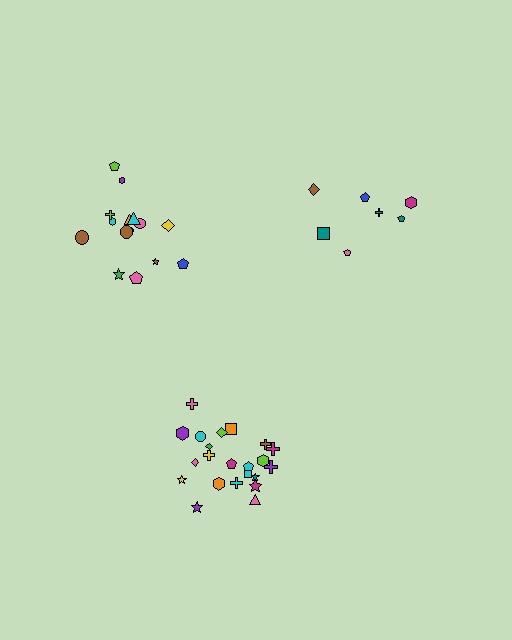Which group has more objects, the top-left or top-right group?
The top-left group.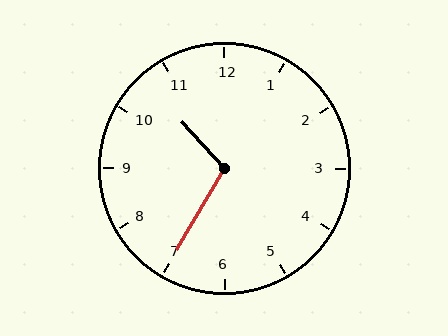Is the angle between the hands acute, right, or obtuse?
It is obtuse.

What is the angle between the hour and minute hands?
Approximately 108 degrees.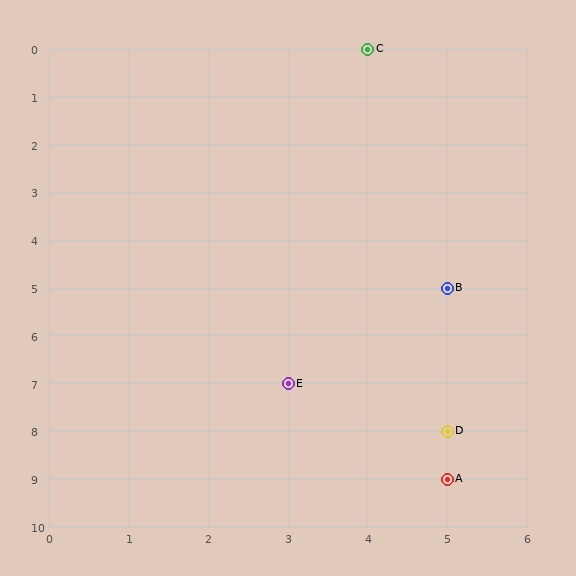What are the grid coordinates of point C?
Point C is at grid coordinates (4, 0).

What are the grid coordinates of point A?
Point A is at grid coordinates (5, 9).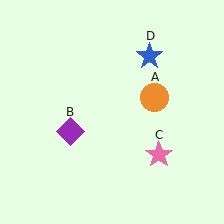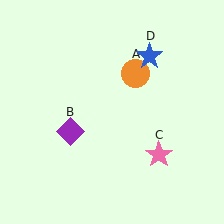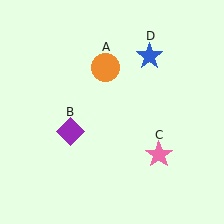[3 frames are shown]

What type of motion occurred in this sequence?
The orange circle (object A) rotated counterclockwise around the center of the scene.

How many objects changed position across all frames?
1 object changed position: orange circle (object A).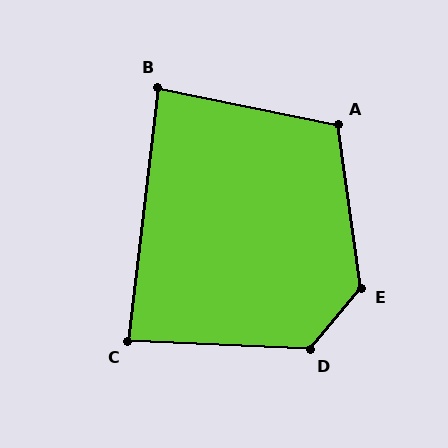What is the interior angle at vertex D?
Approximately 128 degrees (obtuse).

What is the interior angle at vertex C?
Approximately 86 degrees (approximately right).